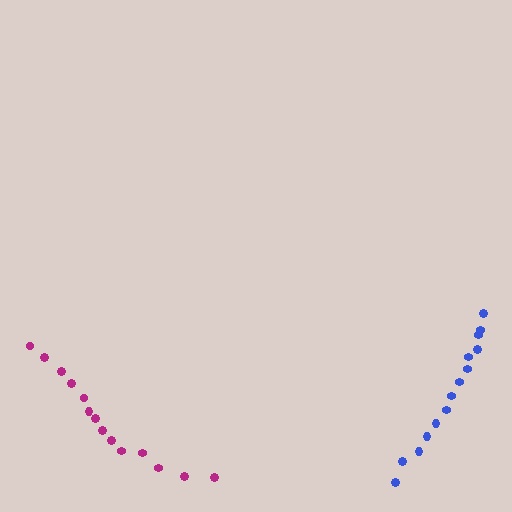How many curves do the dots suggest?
There are 2 distinct paths.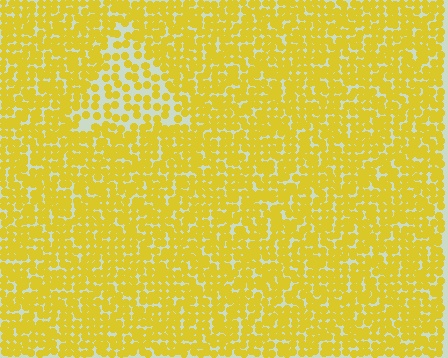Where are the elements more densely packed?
The elements are more densely packed outside the triangle boundary.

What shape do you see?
I see a triangle.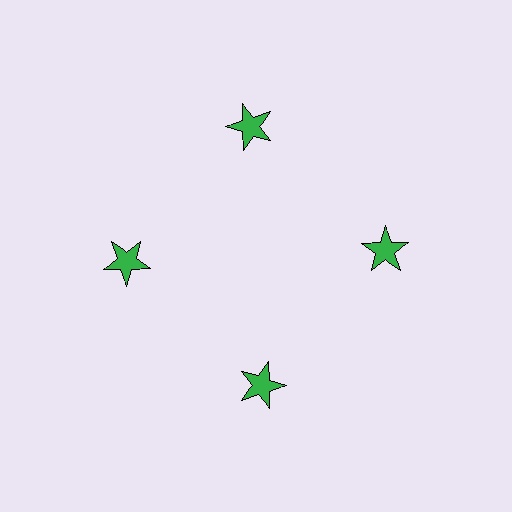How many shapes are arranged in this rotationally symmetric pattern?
There are 4 shapes, arranged in 4 groups of 1.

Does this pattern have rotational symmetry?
Yes, this pattern has 4-fold rotational symmetry. It looks the same after rotating 90 degrees around the center.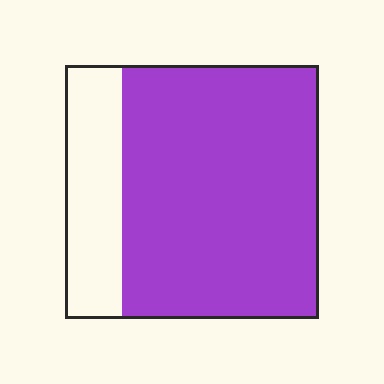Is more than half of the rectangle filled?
Yes.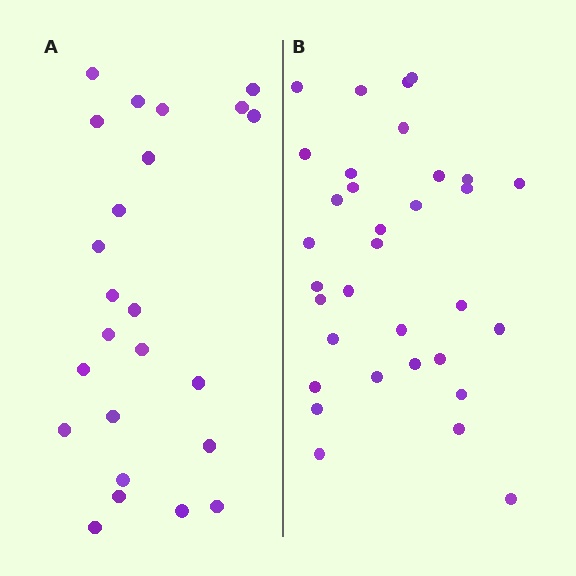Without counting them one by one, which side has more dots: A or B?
Region B (the right region) has more dots.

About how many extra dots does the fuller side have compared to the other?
Region B has roughly 8 or so more dots than region A.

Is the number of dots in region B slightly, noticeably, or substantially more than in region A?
Region B has noticeably more, but not dramatically so. The ratio is roughly 1.4 to 1.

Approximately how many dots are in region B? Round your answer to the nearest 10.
About 30 dots. (The exact count is 33, which rounds to 30.)